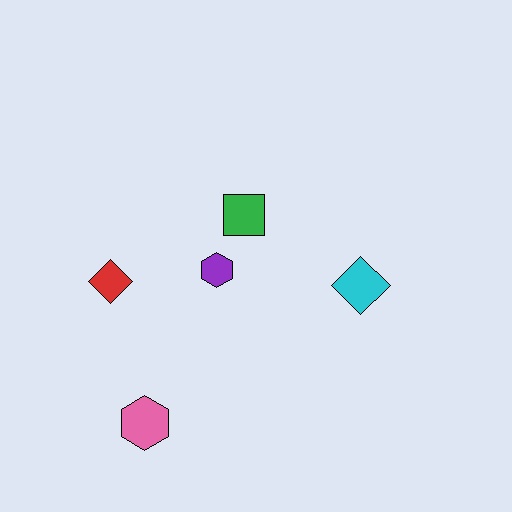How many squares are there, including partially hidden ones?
There is 1 square.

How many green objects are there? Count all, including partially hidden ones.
There is 1 green object.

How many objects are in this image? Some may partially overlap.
There are 5 objects.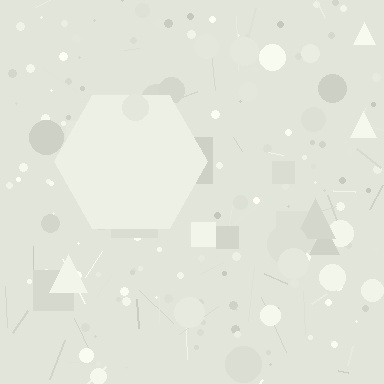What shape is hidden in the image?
A hexagon is hidden in the image.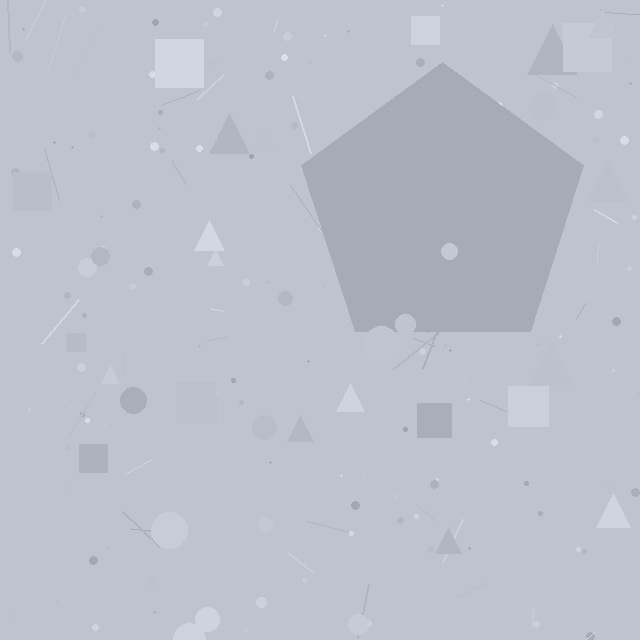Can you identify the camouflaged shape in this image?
The camouflaged shape is a pentagon.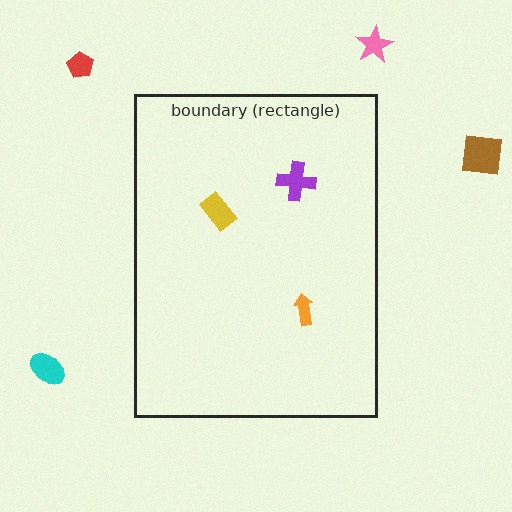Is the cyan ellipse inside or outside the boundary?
Outside.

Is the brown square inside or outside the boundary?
Outside.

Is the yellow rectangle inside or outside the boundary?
Inside.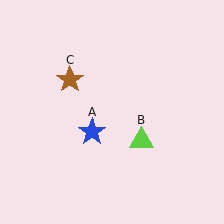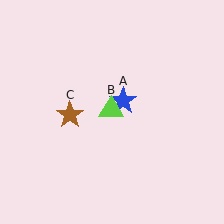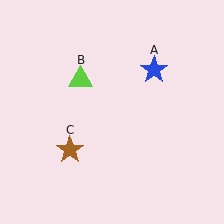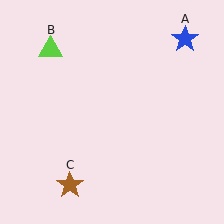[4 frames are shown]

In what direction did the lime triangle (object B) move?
The lime triangle (object B) moved up and to the left.